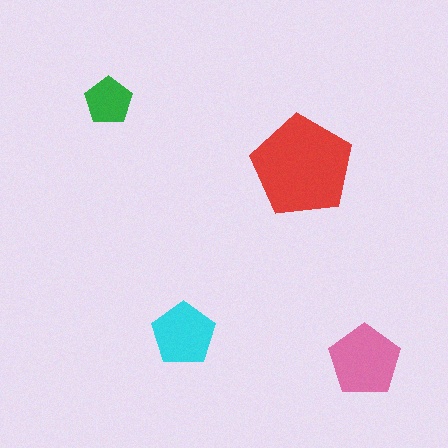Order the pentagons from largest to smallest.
the red one, the pink one, the cyan one, the green one.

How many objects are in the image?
There are 4 objects in the image.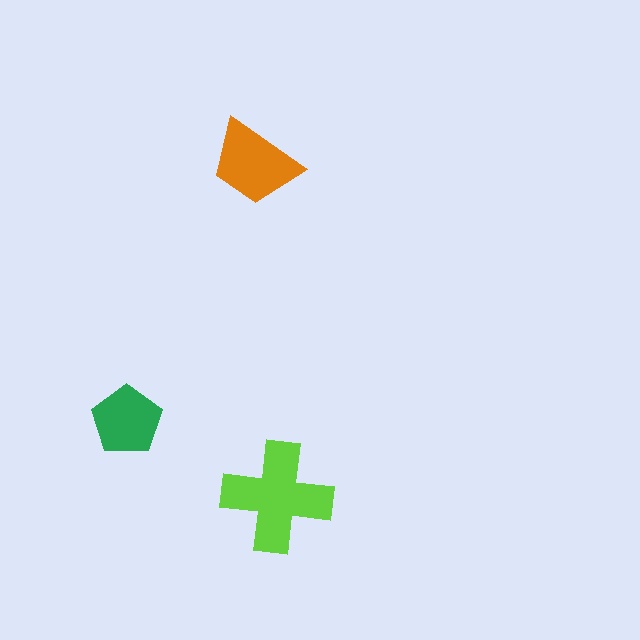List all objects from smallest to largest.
The green pentagon, the orange trapezoid, the lime cross.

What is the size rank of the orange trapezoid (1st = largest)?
2nd.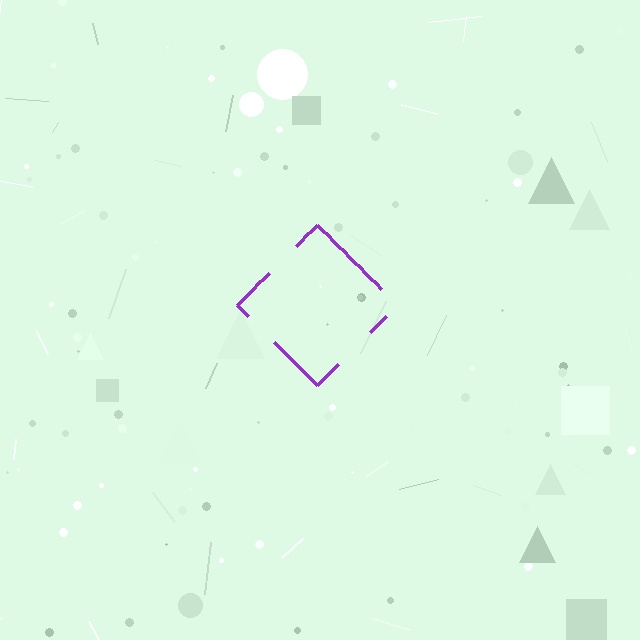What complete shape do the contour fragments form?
The contour fragments form a diamond.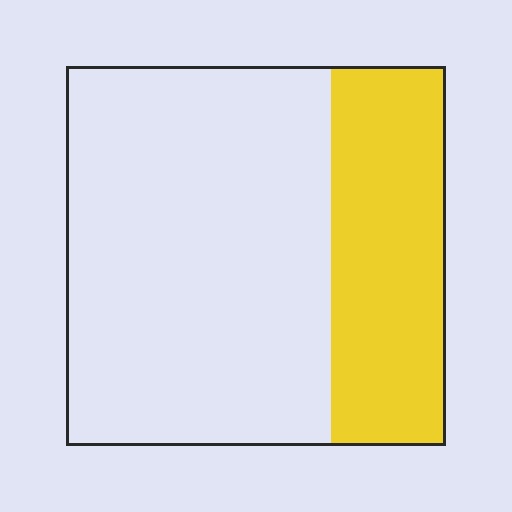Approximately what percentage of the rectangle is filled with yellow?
Approximately 30%.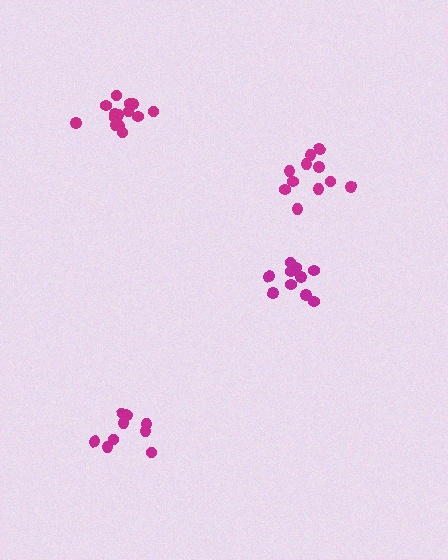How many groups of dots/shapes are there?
There are 4 groups.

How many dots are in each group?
Group 1: 11 dots, Group 2: 10 dots, Group 3: 9 dots, Group 4: 14 dots (44 total).